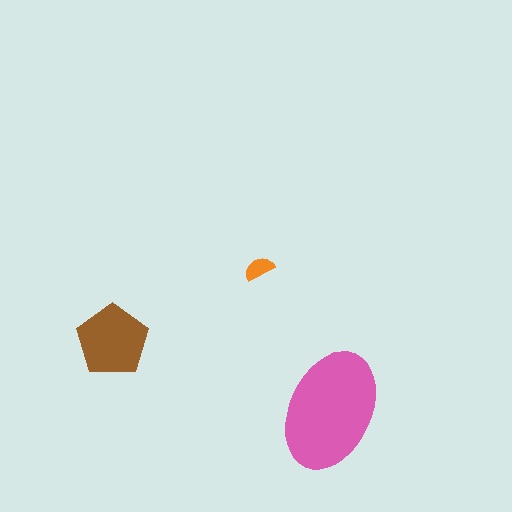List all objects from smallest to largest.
The orange semicircle, the brown pentagon, the pink ellipse.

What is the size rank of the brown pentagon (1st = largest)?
2nd.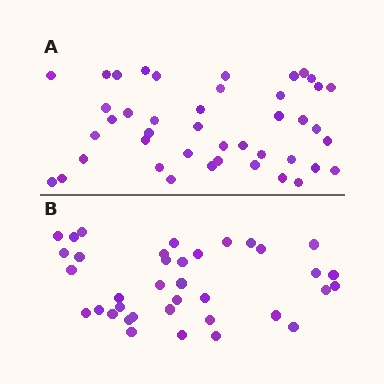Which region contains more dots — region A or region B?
Region A (the top region) has more dots.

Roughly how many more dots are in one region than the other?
Region A has about 6 more dots than region B.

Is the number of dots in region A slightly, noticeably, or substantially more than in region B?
Region A has only slightly more — the two regions are fairly close. The ratio is roughly 1.2 to 1.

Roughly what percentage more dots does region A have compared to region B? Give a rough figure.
About 15% more.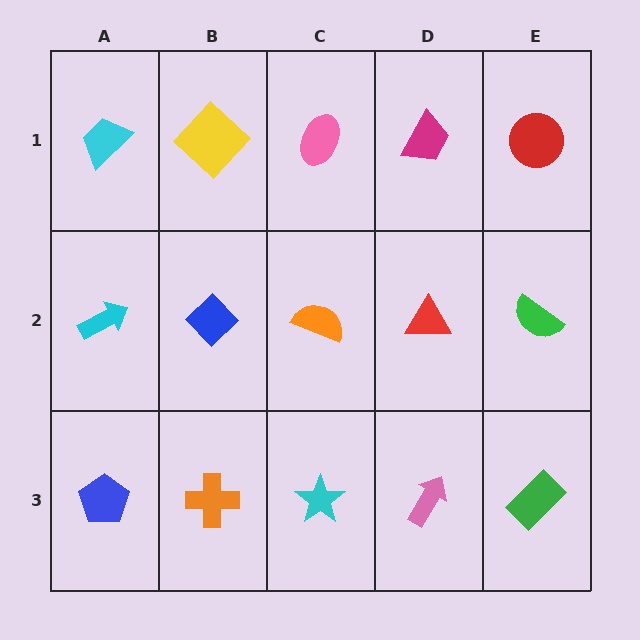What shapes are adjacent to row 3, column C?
An orange semicircle (row 2, column C), an orange cross (row 3, column B), a pink arrow (row 3, column D).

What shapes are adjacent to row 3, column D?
A red triangle (row 2, column D), a cyan star (row 3, column C), a green rectangle (row 3, column E).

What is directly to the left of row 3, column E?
A pink arrow.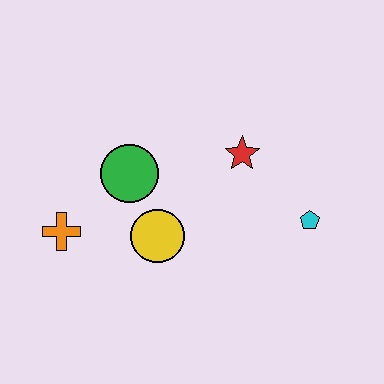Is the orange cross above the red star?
No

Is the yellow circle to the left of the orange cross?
No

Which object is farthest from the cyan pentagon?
The orange cross is farthest from the cyan pentagon.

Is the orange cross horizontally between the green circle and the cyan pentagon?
No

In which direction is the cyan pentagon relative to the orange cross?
The cyan pentagon is to the right of the orange cross.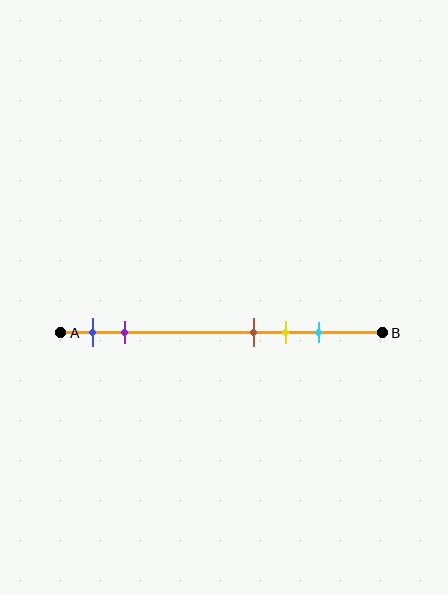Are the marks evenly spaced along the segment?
No, the marks are not evenly spaced.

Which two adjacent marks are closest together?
The brown and yellow marks are the closest adjacent pair.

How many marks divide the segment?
There are 5 marks dividing the segment.